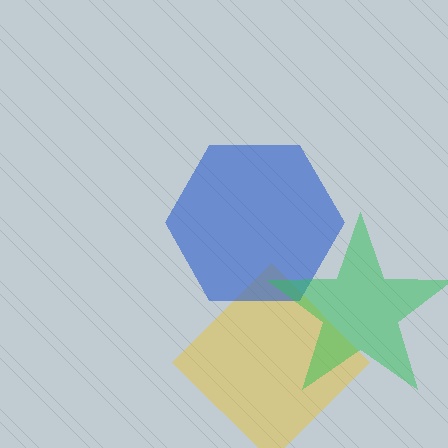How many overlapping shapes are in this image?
There are 3 overlapping shapes in the image.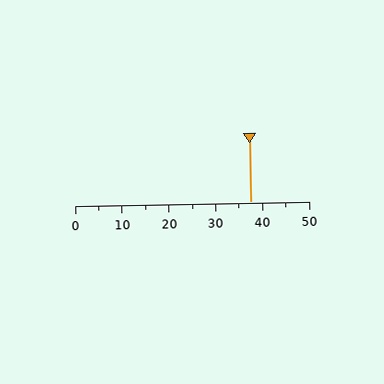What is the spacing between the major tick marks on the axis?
The major ticks are spaced 10 apart.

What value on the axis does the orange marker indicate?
The marker indicates approximately 37.5.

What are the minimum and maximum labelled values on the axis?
The axis runs from 0 to 50.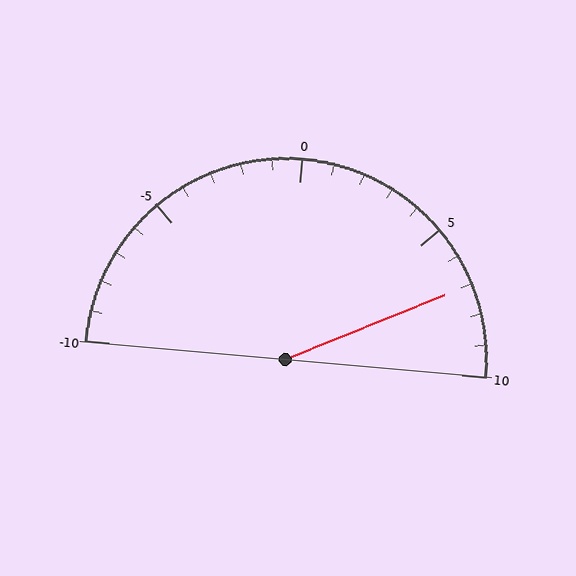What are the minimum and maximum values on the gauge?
The gauge ranges from -10 to 10.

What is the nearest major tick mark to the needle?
The nearest major tick mark is 5.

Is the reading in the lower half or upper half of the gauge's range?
The reading is in the upper half of the range (-10 to 10).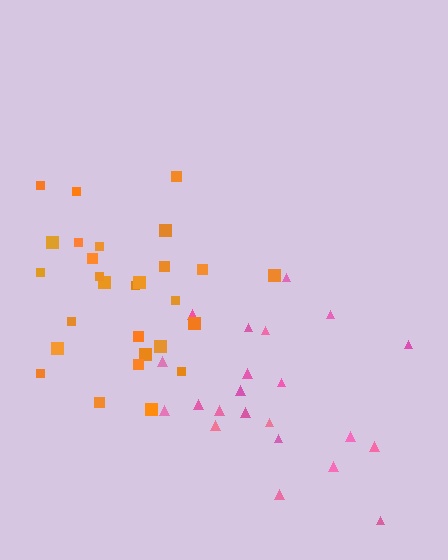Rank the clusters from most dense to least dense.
orange, pink.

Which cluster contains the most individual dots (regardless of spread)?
Orange (28).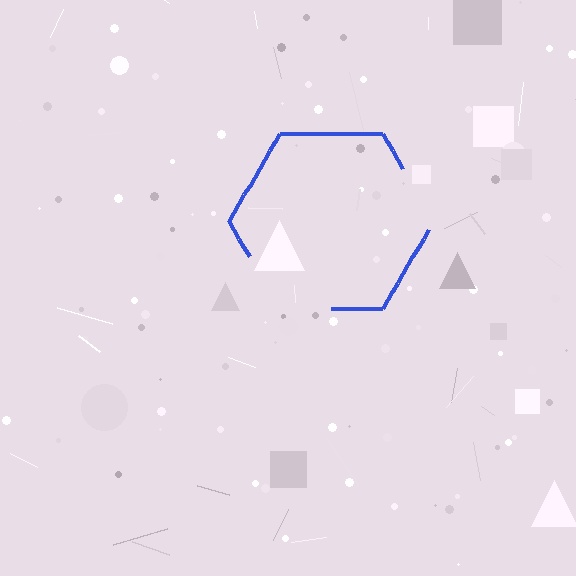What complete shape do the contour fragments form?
The contour fragments form a hexagon.